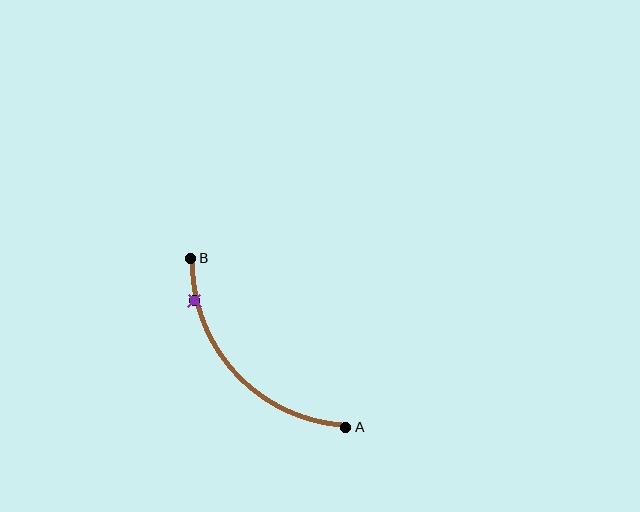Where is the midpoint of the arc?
The arc midpoint is the point on the curve farthest from the straight line joining A and B. It sits below and to the left of that line.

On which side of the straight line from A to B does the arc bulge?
The arc bulges below and to the left of the straight line connecting A and B.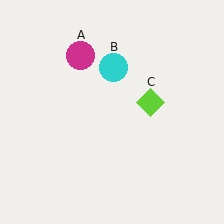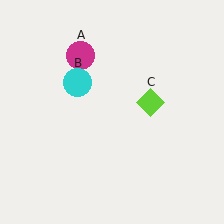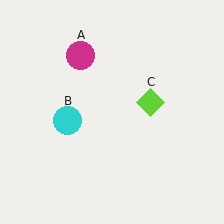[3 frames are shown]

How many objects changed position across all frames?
1 object changed position: cyan circle (object B).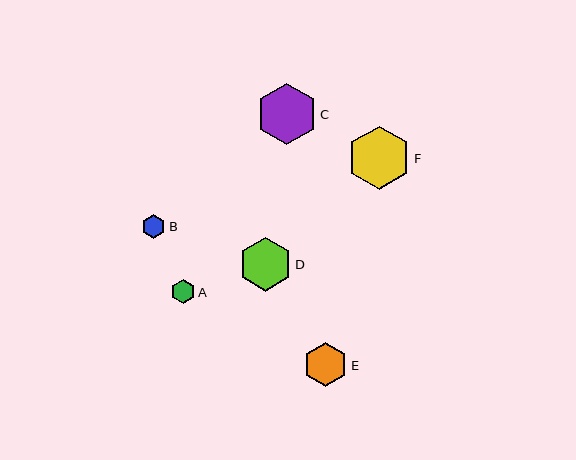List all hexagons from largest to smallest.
From largest to smallest: F, C, D, E, A, B.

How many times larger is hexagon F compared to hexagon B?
Hexagon F is approximately 2.7 times the size of hexagon B.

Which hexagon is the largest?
Hexagon F is the largest with a size of approximately 63 pixels.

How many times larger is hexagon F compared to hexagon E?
Hexagon F is approximately 1.4 times the size of hexagon E.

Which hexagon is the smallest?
Hexagon B is the smallest with a size of approximately 24 pixels.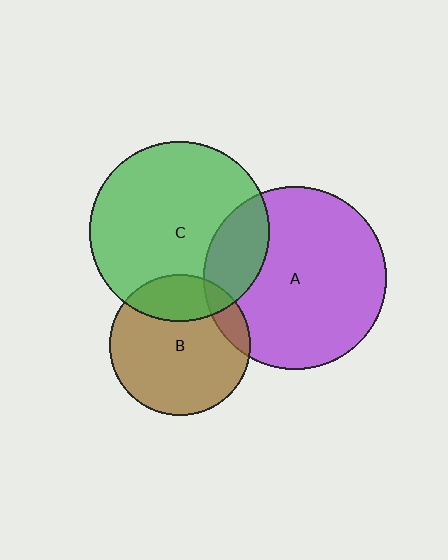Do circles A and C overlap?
Yes.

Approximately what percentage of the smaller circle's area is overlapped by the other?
Approximately 20%.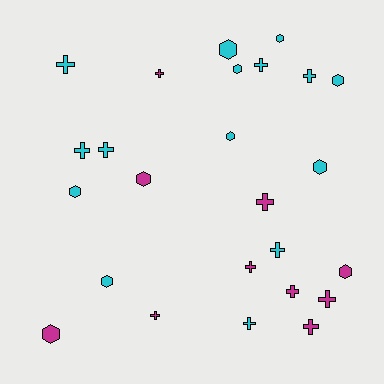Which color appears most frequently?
Cyan, with 15 objects.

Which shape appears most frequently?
Cross, with 14 objects.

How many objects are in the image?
There are 25 objects.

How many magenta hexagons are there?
There are 3 magenta hexagons.